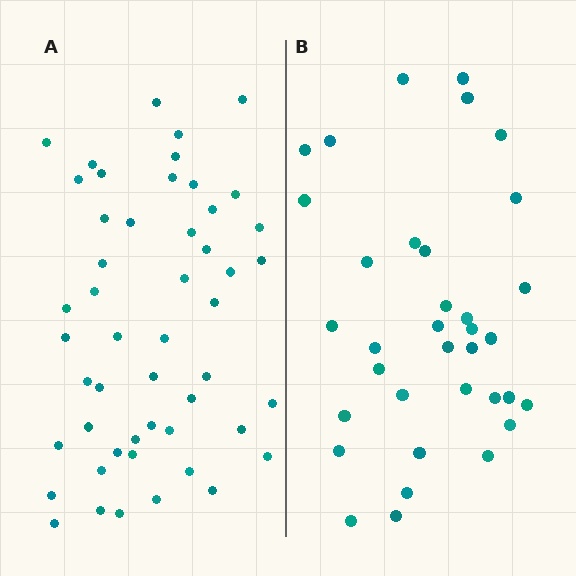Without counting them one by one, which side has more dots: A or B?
Region A (the left region) has more dots.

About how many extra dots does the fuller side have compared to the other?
Region A has approximately 15 more dots than region B.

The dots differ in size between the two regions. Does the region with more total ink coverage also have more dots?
No. Region B has more total ink coverage because its dots are larger, but region A actually contains more individual dots. Total area can be misleading — the number of items is what matters here.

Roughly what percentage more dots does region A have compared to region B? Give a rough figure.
About 45% more.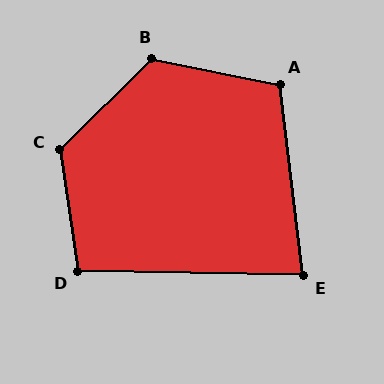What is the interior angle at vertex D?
Approximately 99 degrees (obtuse).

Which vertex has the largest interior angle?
C, at approximately 126 degrees.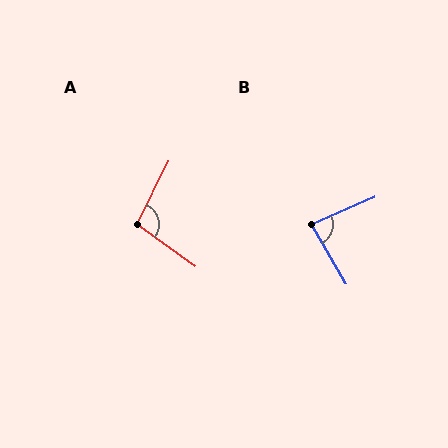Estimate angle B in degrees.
Approximately 84 degrees.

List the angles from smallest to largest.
B (84°), A (99°).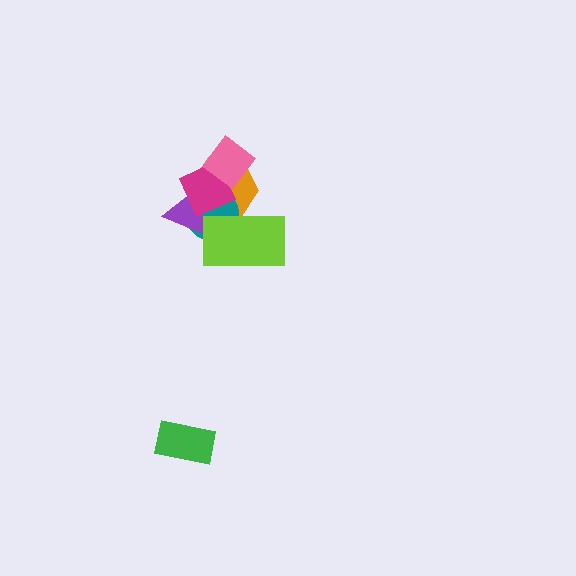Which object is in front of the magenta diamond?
The pink diamond is in front of the magenta diamond.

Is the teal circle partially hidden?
Yes, it is partially covered by another shape.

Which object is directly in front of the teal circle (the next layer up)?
The purple triangle is directly in front of the teal circle.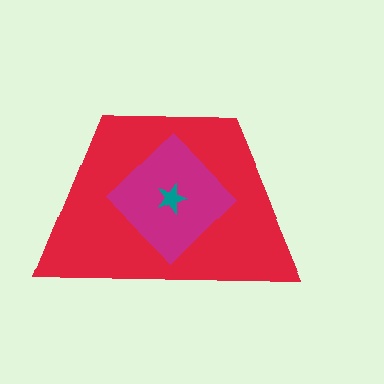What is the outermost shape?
The red trapezoid.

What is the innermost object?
The teal star.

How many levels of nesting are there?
3.